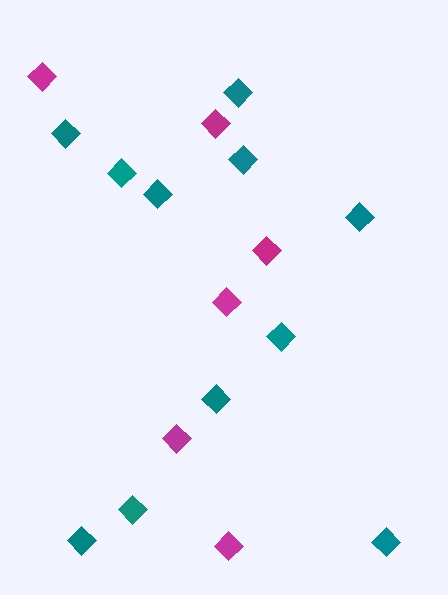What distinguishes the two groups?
There are 2 groups: one group of magenta diamonds (6) and one group of teal diamonds (11).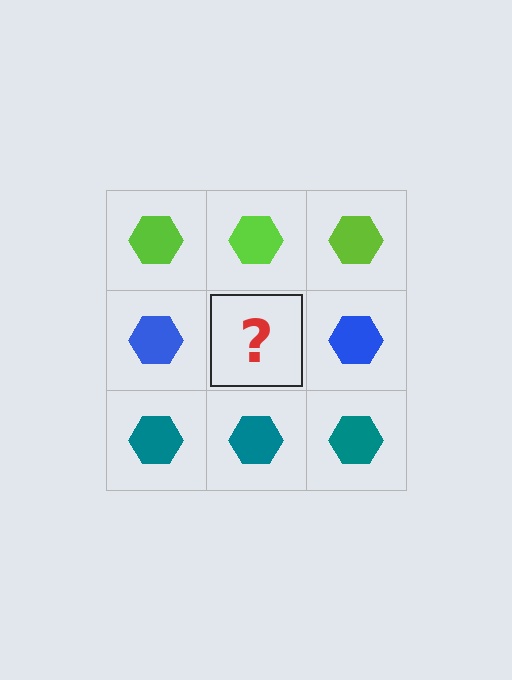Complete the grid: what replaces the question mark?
The question mark should be replaced with a blue hexagon.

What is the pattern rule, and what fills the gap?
The rule is that each row has a consistent color. The gap should be filled with a blue hexagon.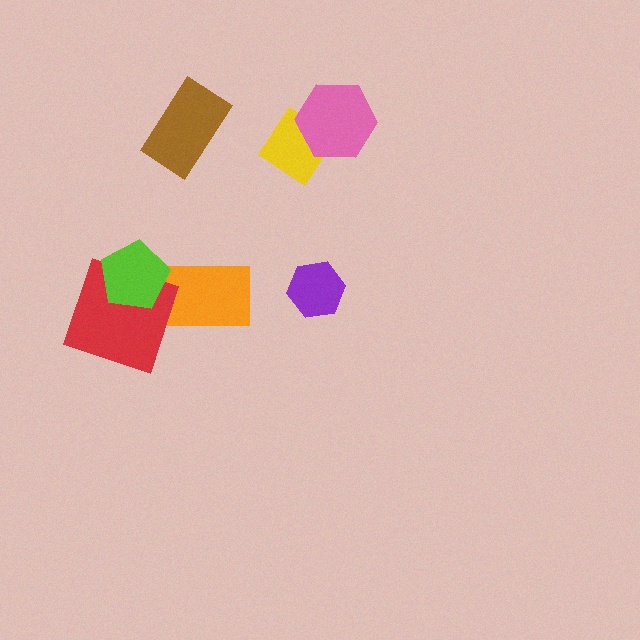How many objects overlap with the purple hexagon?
0 objects overlap with the purple hexagon.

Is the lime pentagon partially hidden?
No, no other shape covers it.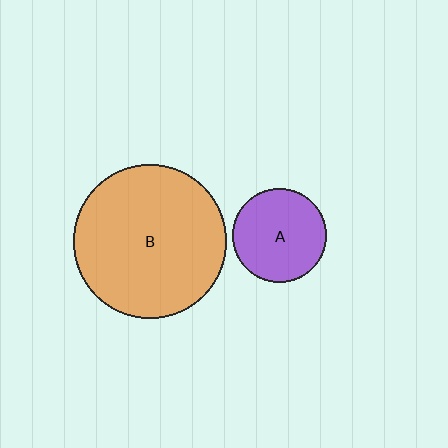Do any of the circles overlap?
No, none of the circles overlap.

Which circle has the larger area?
Circle B (orange).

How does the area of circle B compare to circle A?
Approximately 2.7 times.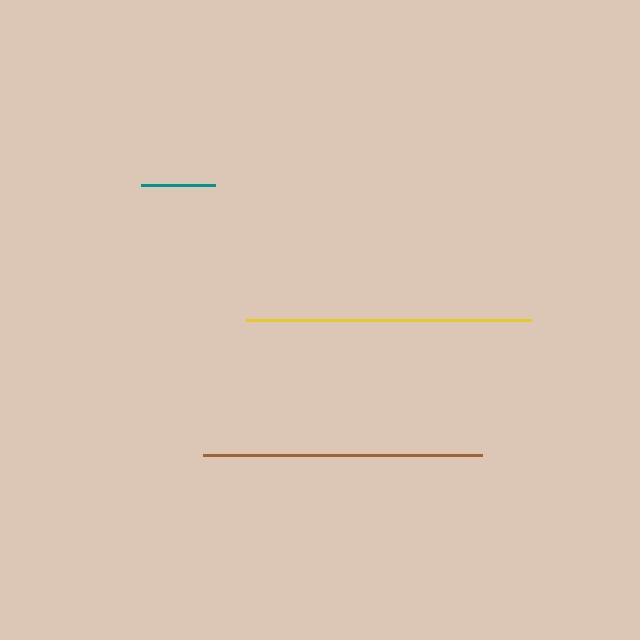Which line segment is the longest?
The yellow line is the longest at approximately 284 pixels.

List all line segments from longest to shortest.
From longest to shortest: yellow, brown, teal.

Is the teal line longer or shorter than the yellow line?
The yellow line is longer than the teal line.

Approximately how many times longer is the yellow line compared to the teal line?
The yellow line is approximately 3.8 times the length of the teal line.